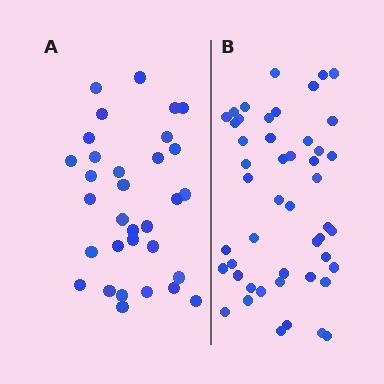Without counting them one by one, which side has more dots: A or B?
Region B (the right region) has more dots.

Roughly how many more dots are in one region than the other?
Region B has approximately 15 more dots than region A.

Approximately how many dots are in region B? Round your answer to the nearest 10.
About 50 dots. (The exact count is 48, which rounds to 50.)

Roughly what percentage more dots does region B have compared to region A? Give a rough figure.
About 50% more.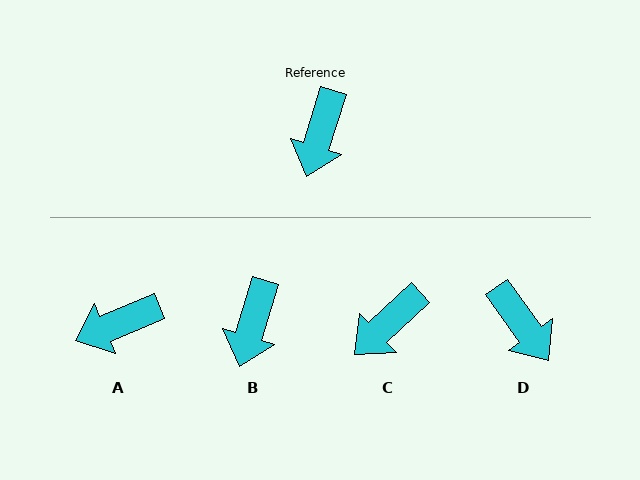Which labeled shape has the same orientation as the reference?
B.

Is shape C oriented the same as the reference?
No, it is off by about 30 degrees.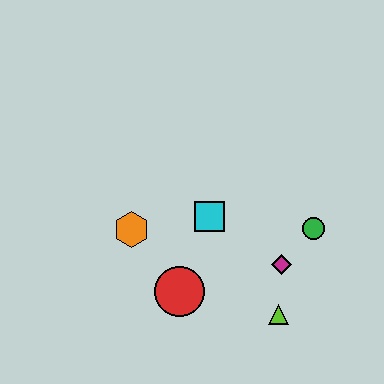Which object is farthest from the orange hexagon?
The green circle is farthest from the orange hexagon.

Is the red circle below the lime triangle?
No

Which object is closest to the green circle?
The magenta diamond is closest to the green circle.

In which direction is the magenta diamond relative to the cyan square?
The magenta diamond is to the right of the cyan square.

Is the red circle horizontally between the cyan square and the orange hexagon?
Yes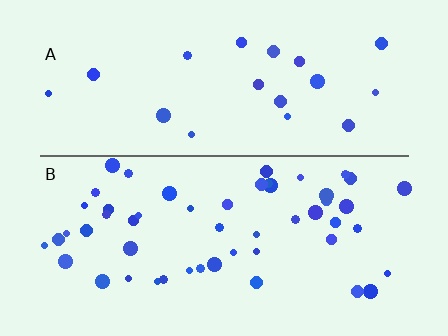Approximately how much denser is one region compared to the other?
Approximately 2.6× — region B over region A.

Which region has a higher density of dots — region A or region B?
B (the bottom).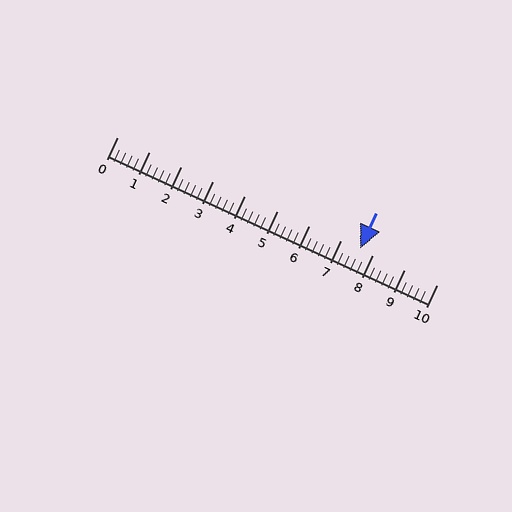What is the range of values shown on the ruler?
The ruler shows values from 0 to 10.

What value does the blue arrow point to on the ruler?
The blue arrow points to approximately 7.6.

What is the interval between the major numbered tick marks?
The major tick marks are spaced 1 units apart.